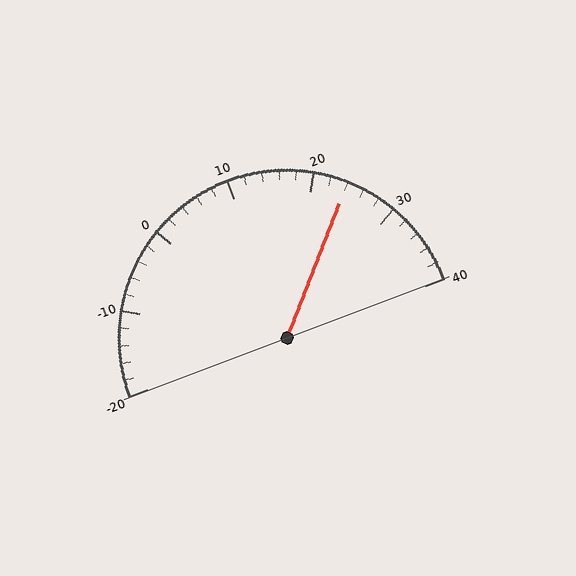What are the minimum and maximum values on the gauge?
The gauge ranges from -20 to 40.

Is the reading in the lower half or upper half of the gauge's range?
The reading is in the upper half of the range (-20 to 40).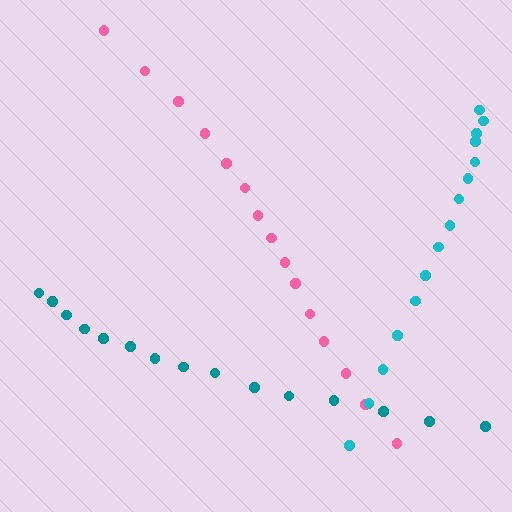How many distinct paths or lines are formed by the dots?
There are 3 distinct paths.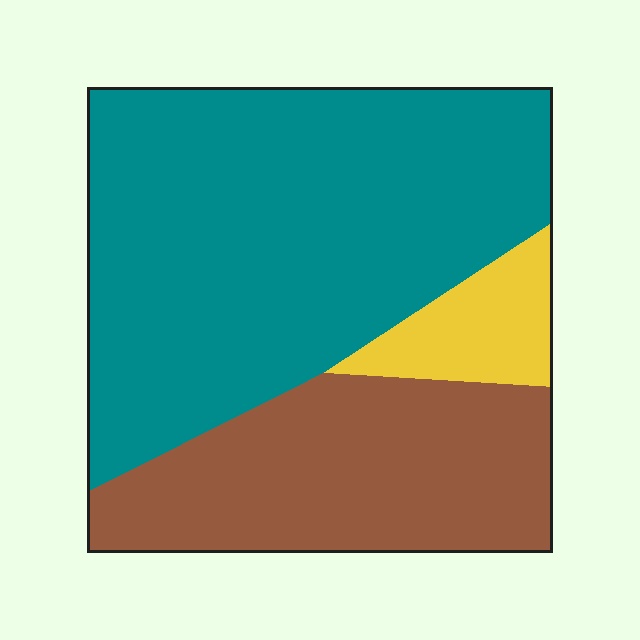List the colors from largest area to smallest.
From largest to smallest: teal, brown, yellow.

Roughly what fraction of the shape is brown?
Brown takes up between a sixth and a third of the shape.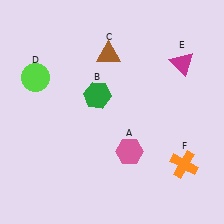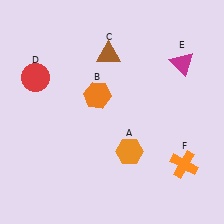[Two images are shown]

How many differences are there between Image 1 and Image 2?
There are 3 differences between the two images.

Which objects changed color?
A changed from pink to orange. B changed from green to orange. D changed from lime to red.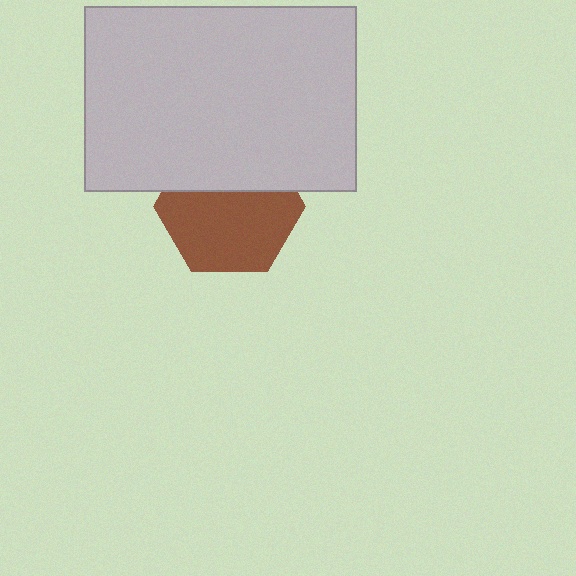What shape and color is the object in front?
The object in front is a light gray rectangle.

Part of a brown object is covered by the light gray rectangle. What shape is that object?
It is a hexagon.